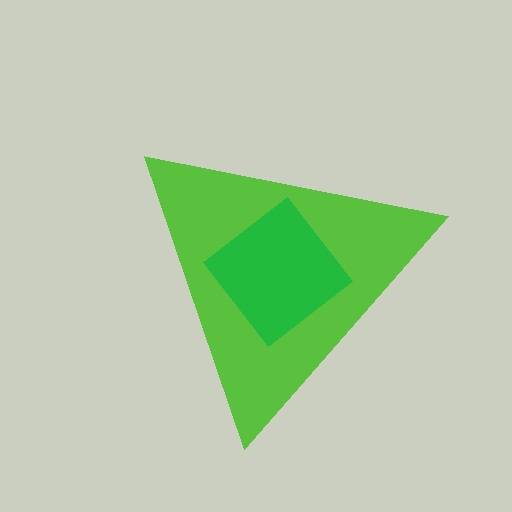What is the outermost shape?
The lime triangle.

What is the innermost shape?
The green diamond.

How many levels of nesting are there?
2.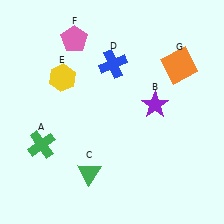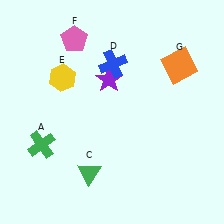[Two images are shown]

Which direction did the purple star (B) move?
The purple star (B) moved left.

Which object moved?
The purple star (B) moved left.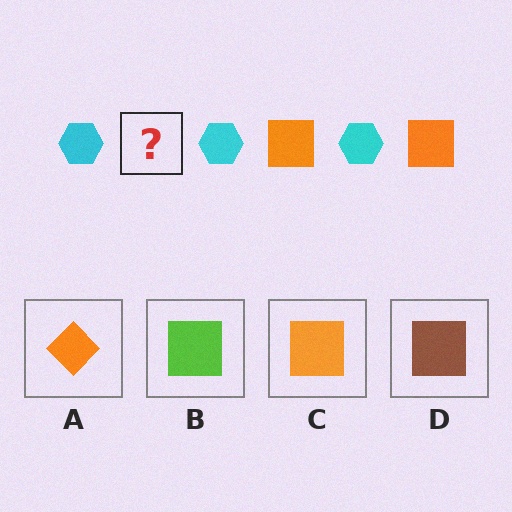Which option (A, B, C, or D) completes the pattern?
C.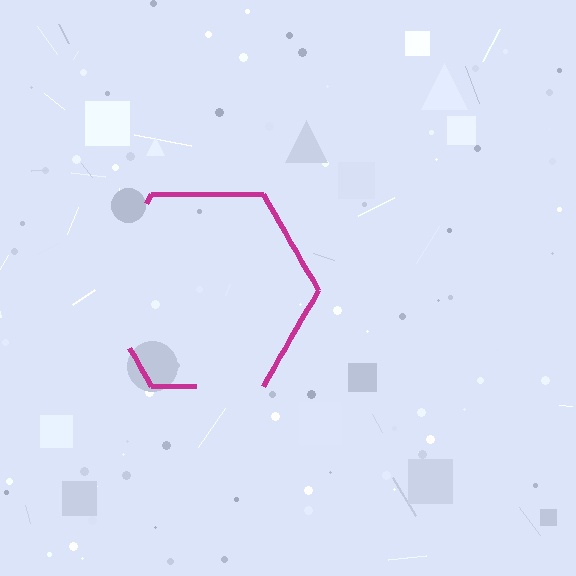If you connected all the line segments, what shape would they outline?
They would outline a hexagon.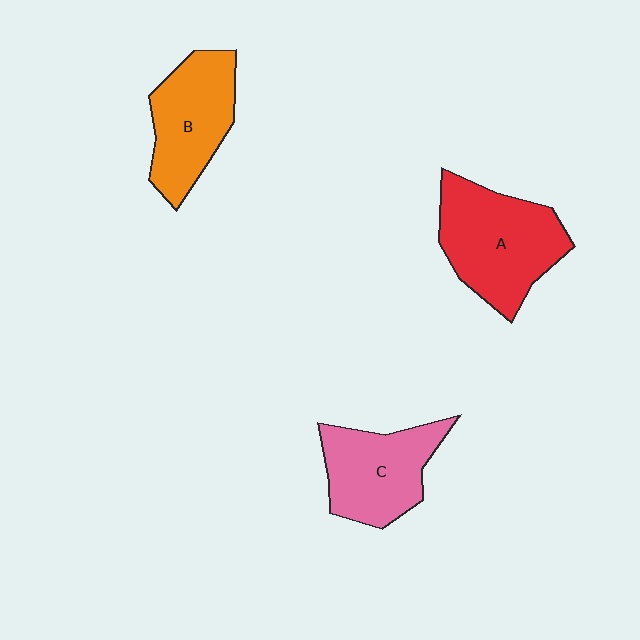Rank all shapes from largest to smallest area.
From largest to smallest: A (red), C (pink), B (orange).